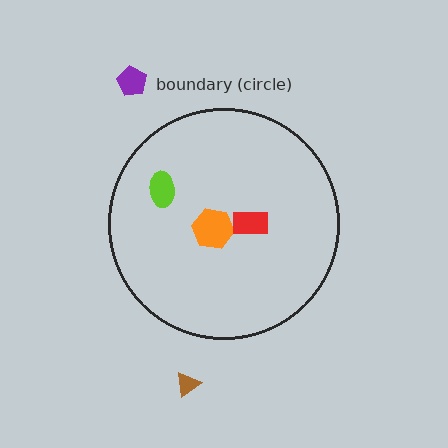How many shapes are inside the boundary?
3 inside, 2 outside.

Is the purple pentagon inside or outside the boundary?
Outside.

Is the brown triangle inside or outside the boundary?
Outside.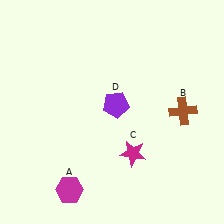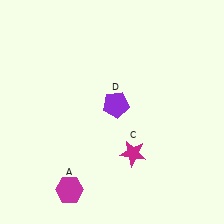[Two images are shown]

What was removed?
The brown cross (B) was removed in Image 2.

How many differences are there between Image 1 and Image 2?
There is 1 difference between the two images.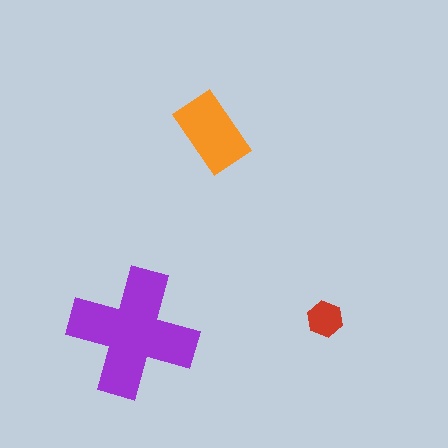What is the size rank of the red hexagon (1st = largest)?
3rd.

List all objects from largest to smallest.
The purple cross, the orange rectangle, the red hexagon.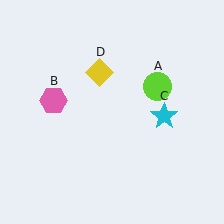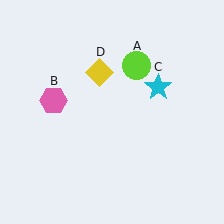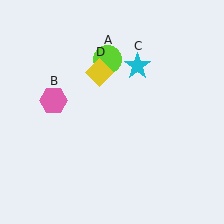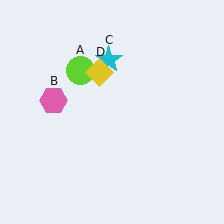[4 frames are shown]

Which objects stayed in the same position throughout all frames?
Pink hexagon (object B) and yellow diamond (object D) remained stationary.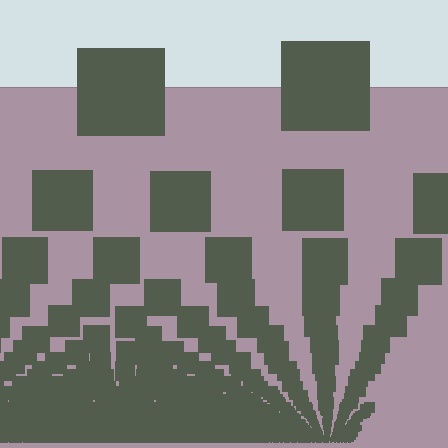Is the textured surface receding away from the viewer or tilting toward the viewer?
The surface appears to tilt toward the viewer. Texture elements get larger and sparser toward the top.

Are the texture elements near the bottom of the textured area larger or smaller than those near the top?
Smaller. The gradient is inverted — elements near the bottom are smaller and denser.